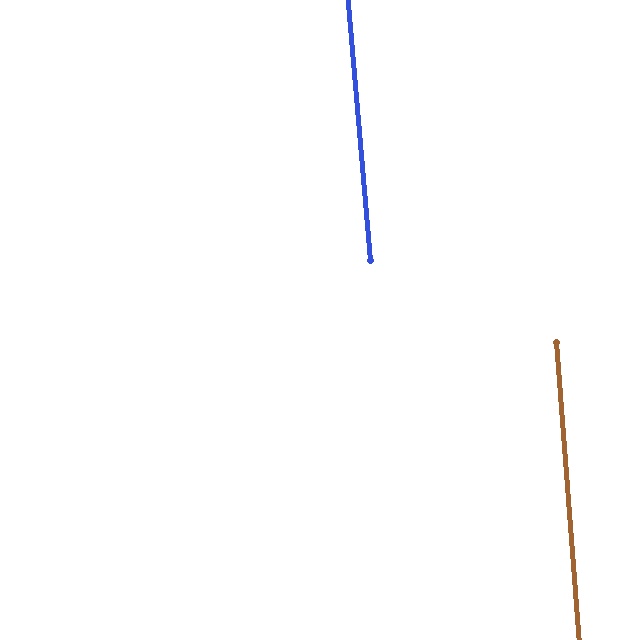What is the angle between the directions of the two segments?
Approximately 1 degree.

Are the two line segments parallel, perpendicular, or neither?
Parallel — their directions differ by only 0.7°.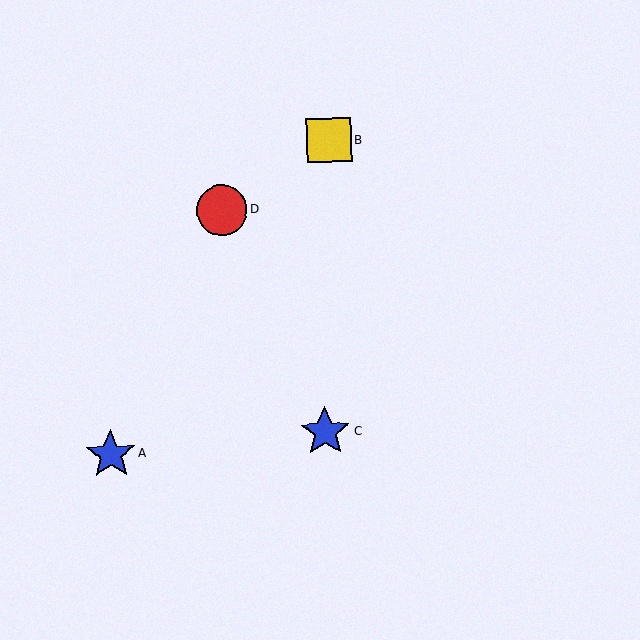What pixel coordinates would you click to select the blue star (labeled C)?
Click at (325, 432) to select the blue star C.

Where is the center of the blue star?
The center of the blue star is at (111, 455).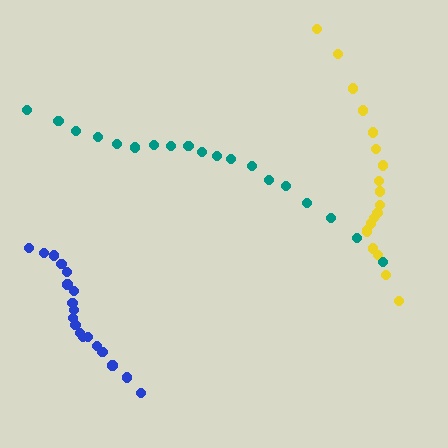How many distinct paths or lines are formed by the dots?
There are 3 distinct paths.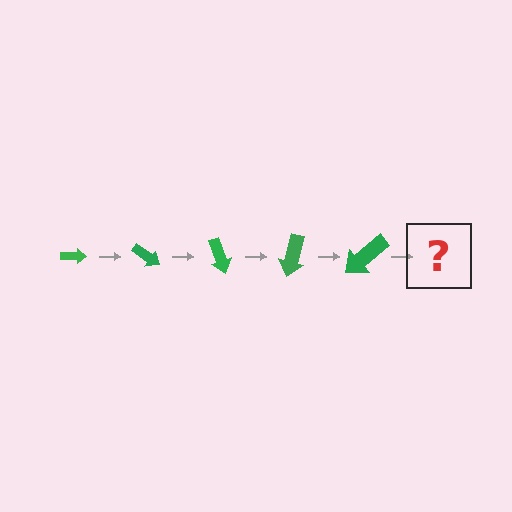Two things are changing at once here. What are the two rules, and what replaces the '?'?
The two rules are that the arrow grows larger each step and it rotates 35 degrees each step. The '?' should be an arrow, larger than the previous one and rotated 175 degrees from the start.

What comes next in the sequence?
The next element should be an arrow, larger than the previous one and rotated 175 degrees from the start.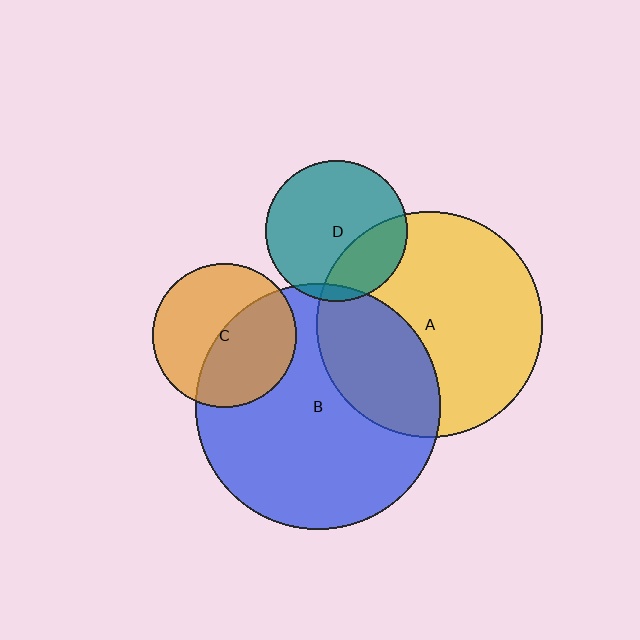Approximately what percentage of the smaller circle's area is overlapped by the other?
Approximately 5%.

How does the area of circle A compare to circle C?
Approximately 2.5 times.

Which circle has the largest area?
Circle B (blue).